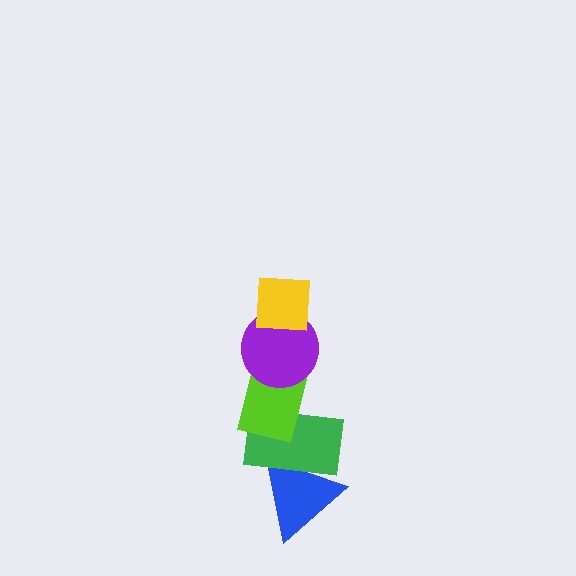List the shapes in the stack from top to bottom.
From top to bottom: the yellow square, the purple circle, the lime rectangle, the green rectangle, the blue triangle.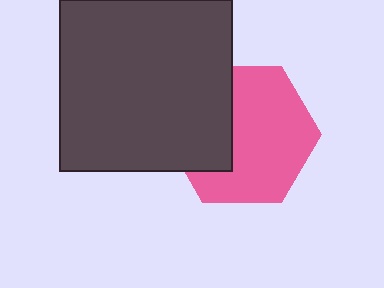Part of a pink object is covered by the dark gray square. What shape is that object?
It is a hexagon.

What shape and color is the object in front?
The object in front is a dark gray square.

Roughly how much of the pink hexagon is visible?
Most of it is visible (roughly 65%).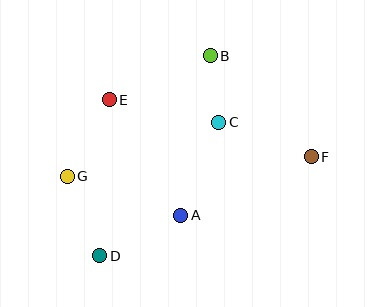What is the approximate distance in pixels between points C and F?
The distance between C and F is approximately 99 pixels.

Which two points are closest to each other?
Points B and C are closest to each other.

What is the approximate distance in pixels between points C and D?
The distance between C and D is approximately 179 pixels.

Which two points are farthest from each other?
Points F and G are farthest from each other.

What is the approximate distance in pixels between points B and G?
The distance between B and G is approximately 187 pixels.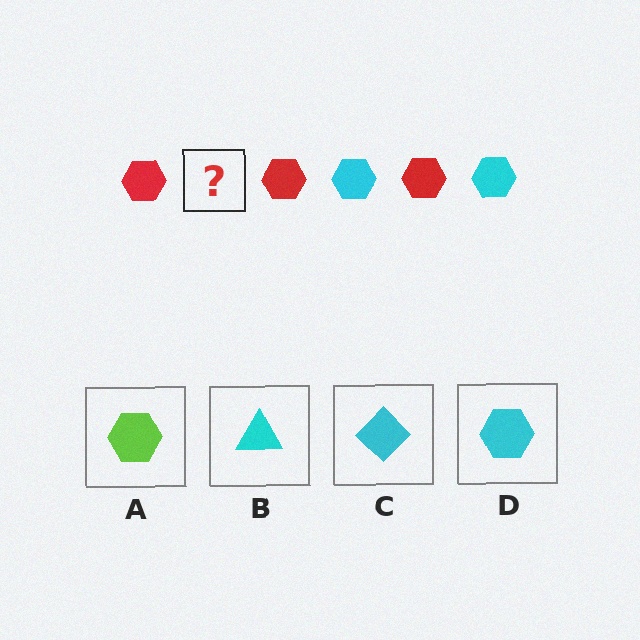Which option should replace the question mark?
Option D.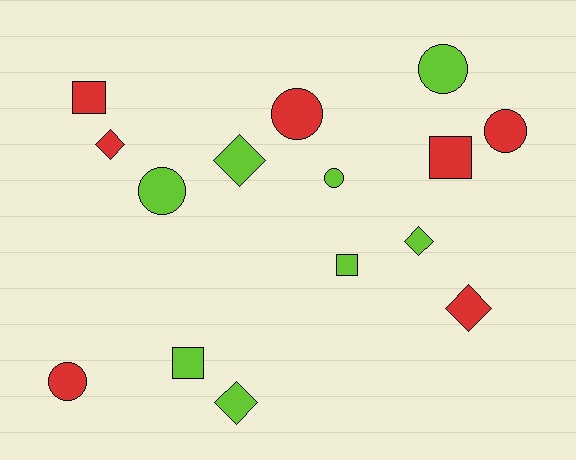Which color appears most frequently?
Lime, with 8 objects.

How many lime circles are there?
There are 3 lime circles.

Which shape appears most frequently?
Circle, with 6 objects.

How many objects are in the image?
There are 15 objects.